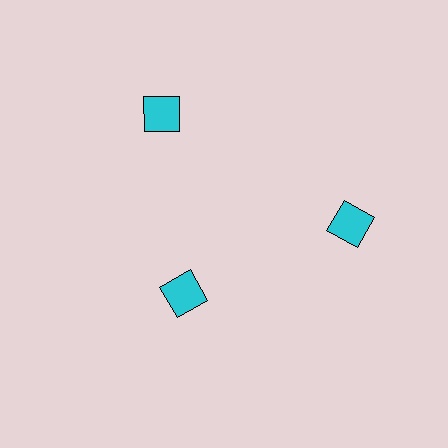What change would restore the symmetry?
The symmetry would be restored by moving it outward, back onto the ring so that all 3 diamonds sit at equal angles and equal distance from the center.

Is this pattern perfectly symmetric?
No. The 3 cyan diamonds are arranged in a ring, but one element near the 7 o'clock position is pulled inward toward the center, breaking the 3-fold rotational symmetry.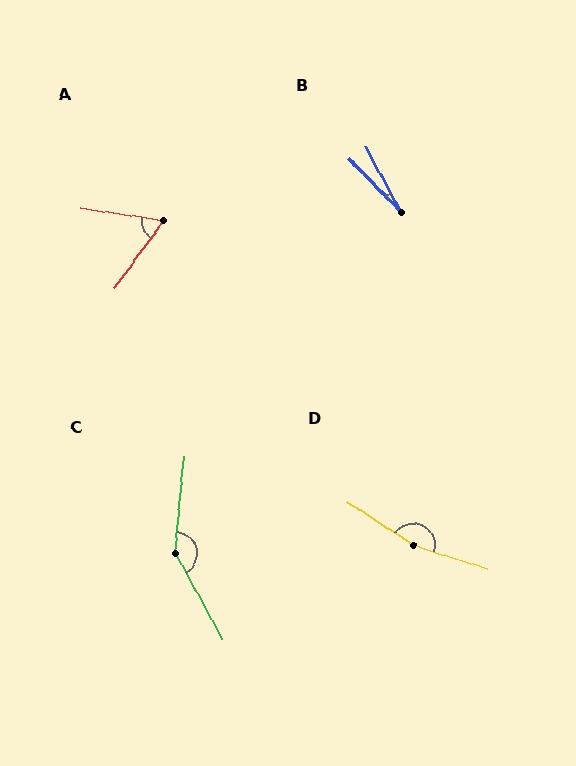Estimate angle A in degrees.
Approximately 62 degrees.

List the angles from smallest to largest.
B (16°), A (62°), C (146°), D (164°).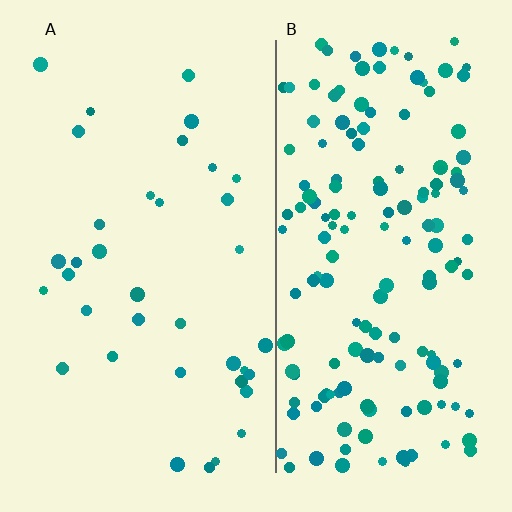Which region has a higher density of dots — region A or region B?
B (the right).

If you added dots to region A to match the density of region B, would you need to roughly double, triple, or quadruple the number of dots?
Approximately quadruple.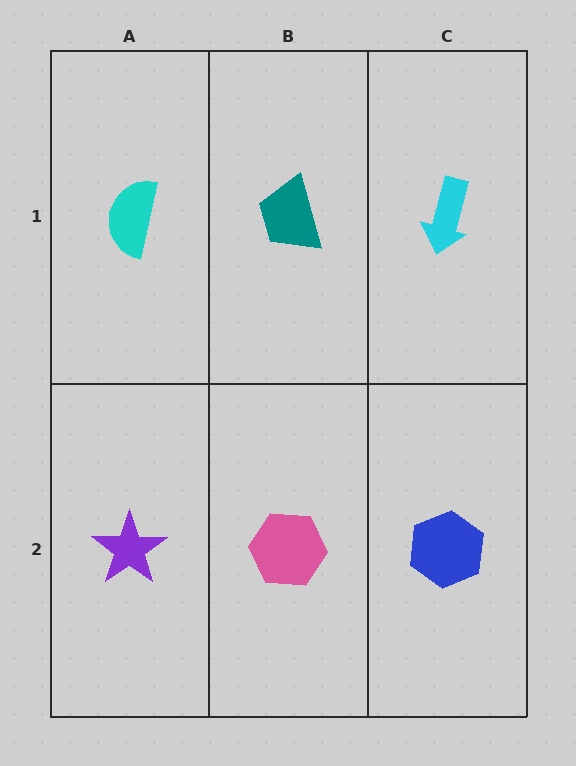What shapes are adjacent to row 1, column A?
A purple star (row 2, column A), a teal trapezoid (row 1, column B).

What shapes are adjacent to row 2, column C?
A cyan arrow (row 1, column C), a pink hexagon (row 2, column B).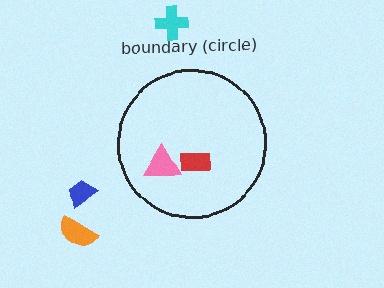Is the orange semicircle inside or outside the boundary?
Outside.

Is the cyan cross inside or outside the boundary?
Outside.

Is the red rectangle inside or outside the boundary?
Inside.